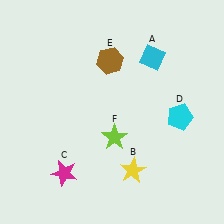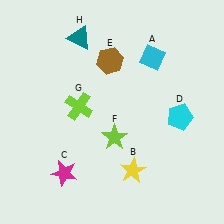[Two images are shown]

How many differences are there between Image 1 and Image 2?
There are 2 differences between the two images.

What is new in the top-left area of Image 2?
A teal triangle (H) was added in the top-left area of Image 2.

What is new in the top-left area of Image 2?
A lime cross (G) was added in the top-left area of Image 2.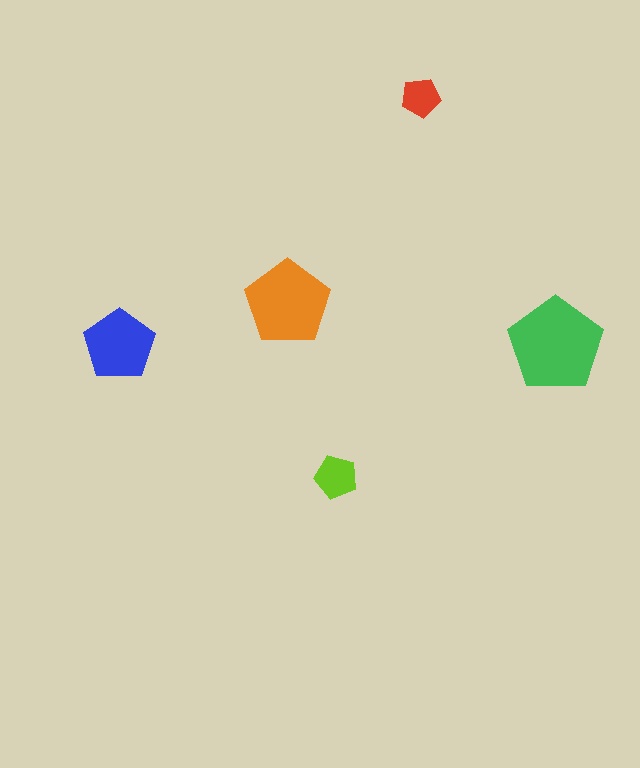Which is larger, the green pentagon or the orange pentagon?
The green one.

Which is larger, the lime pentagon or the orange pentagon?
The orange one.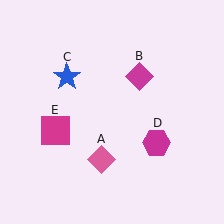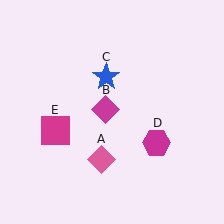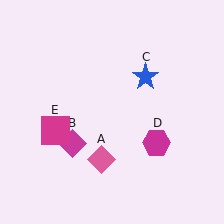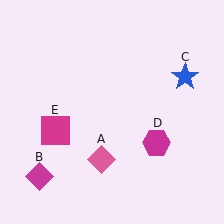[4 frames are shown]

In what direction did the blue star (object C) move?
The blue star (object C) moved right.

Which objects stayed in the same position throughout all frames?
Pink diamond (object A) and magenta hexagon (object D) and magenta square (object E) remained stationary.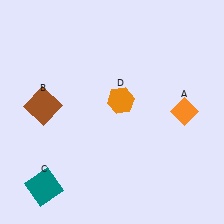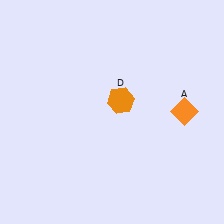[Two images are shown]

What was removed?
The brown square (B), the teal square (C) were removed in Image 2.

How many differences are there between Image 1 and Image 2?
There are 2 differences between the two images.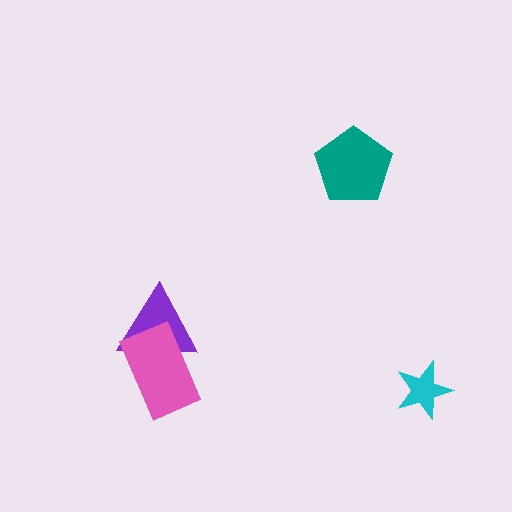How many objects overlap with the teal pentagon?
0 objects overlap with the teal pentagon.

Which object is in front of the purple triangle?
The pink rectangle is in front of the purple triangle.